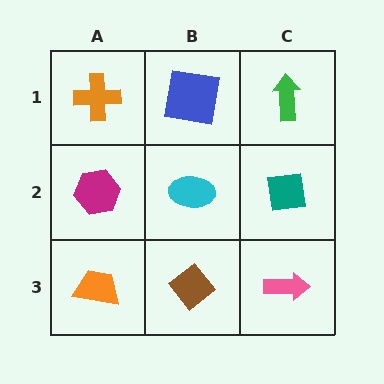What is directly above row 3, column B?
A cyan ellipse.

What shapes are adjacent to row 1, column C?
A teal square (row 2, column C), a blue square (row 1, column B).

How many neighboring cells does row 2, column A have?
3.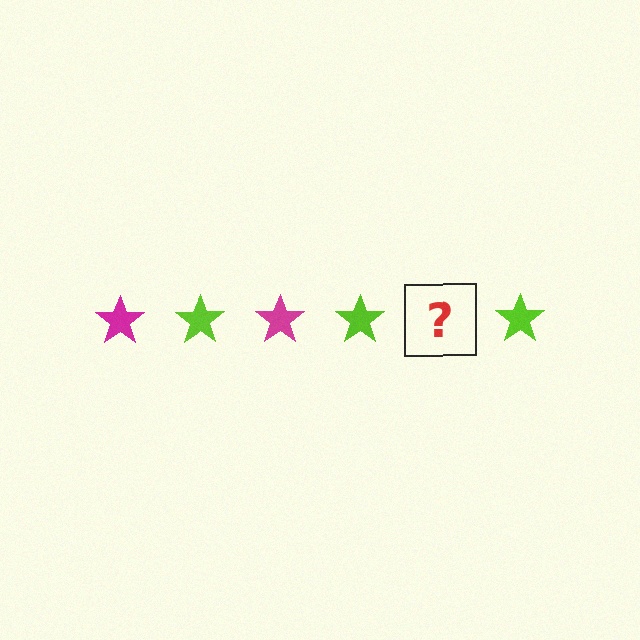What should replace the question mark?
The question mark should be replaced with a magenta star.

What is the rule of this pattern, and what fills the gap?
The rule is that the pattern cycles through magenta, lime stars. The gap should be filled with a magenta star.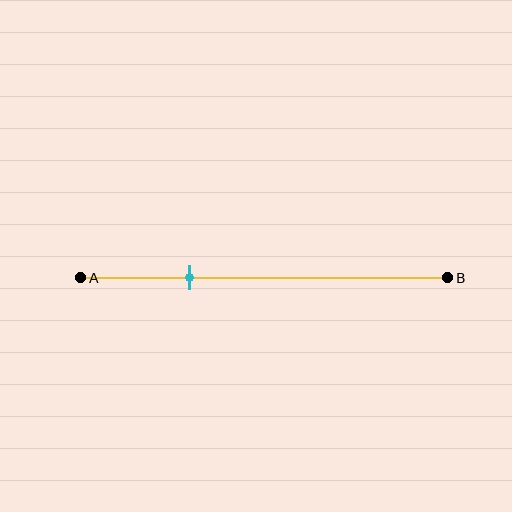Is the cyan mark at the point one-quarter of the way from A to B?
No, the mark is at about 30% from A, not at the 25% one-quarter point.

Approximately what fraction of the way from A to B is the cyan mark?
The cyan mark is approximately 30% of the way from A to B.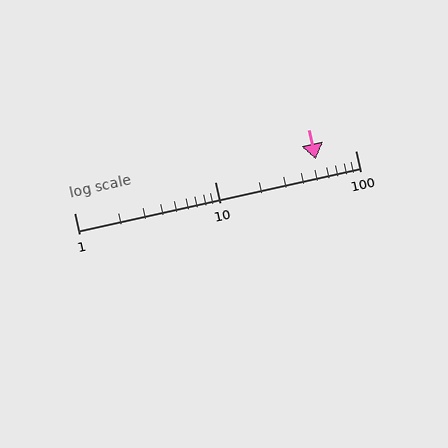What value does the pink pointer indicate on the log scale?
The pointer indicates approximately 52.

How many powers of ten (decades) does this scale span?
The scale spans 2 decades, from 1 to 100.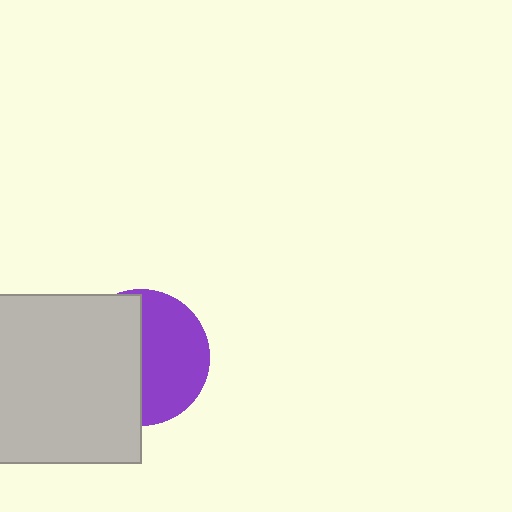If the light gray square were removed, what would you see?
You would see the complete purple circle.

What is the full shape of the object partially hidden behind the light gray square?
The partially hidden object is a purple circle.